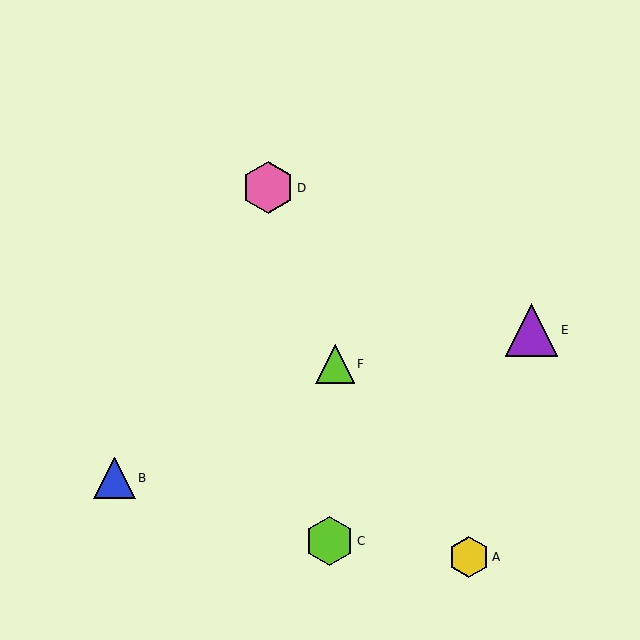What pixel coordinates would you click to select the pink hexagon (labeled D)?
Click at (268, 188) to select the pink hexagon D.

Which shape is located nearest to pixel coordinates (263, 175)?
The pink hexagon (labeled D) at (268, 188) is nearest to that location.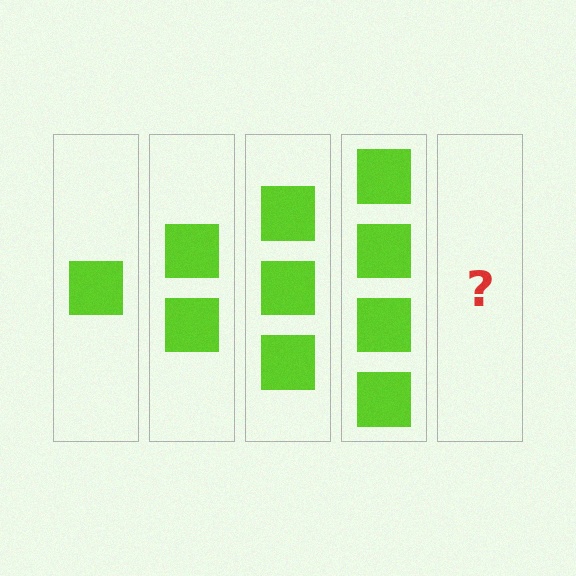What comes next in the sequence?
The next element should be 5 squares.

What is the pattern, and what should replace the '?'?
The pattern is that each step adds one more square. The '?' should be 5 squares.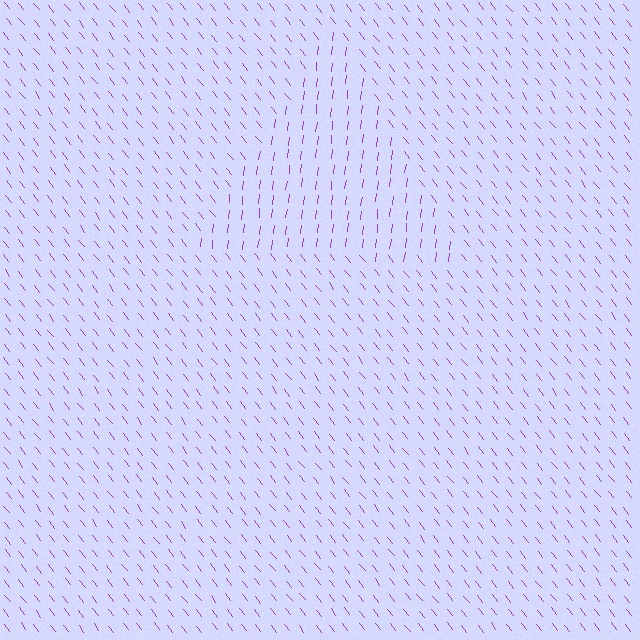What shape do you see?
I see a triangle.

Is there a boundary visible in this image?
Yes, there is a texture boundary formed by a change in line orientation.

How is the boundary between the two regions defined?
The boundary is defined purely by a change in line orientation (approximately 45 degrees difference). All lines are the same color and thickness.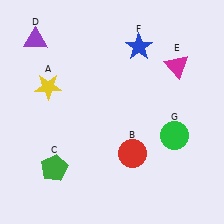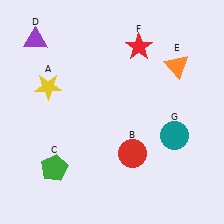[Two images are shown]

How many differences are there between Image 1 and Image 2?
There are 3 differences between the two images.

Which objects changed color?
E changed from magenta to orange. F changed from blue to red. G changed from green to teal.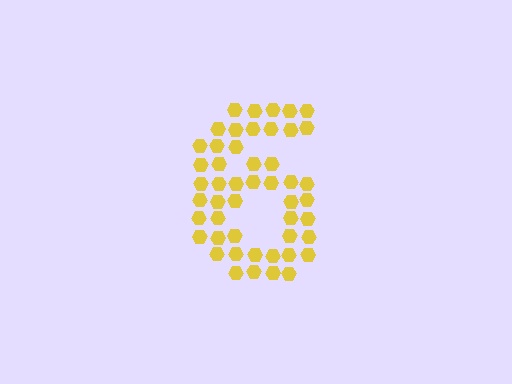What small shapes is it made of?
It is made of small hexagons.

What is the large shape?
The large shape is the digit 6.